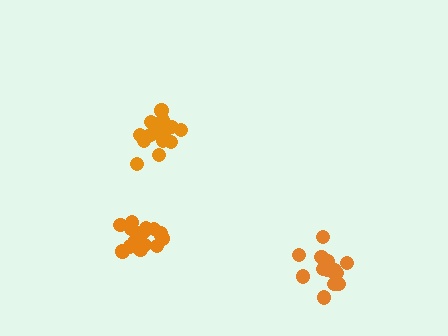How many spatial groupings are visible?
There are 3 spatial groupings.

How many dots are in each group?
Group 1: 19 dots, Group 2: 18 dots, Group 3: 16 dots (53 total).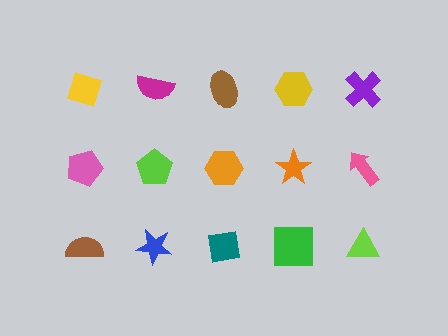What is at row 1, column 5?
A purple cross.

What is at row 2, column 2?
A lime pentagon.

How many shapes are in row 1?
5 shapes.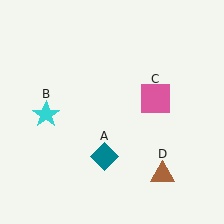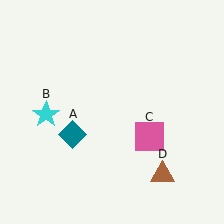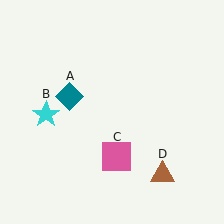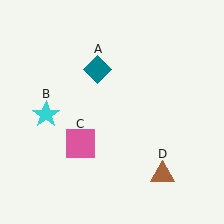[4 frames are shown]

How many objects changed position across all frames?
2 objects changed position: teal diamond (object A), pink square (object C).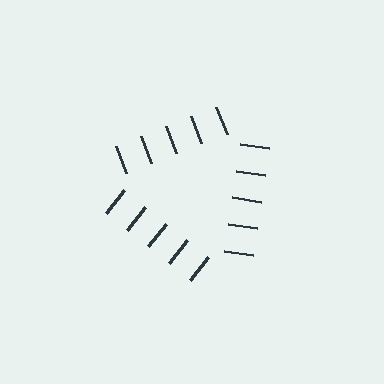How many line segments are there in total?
15 — 5 along each of the 3 edges.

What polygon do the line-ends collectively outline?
An illusory triangle — the line segments terminate on its edges but no continuous stroke is drawn.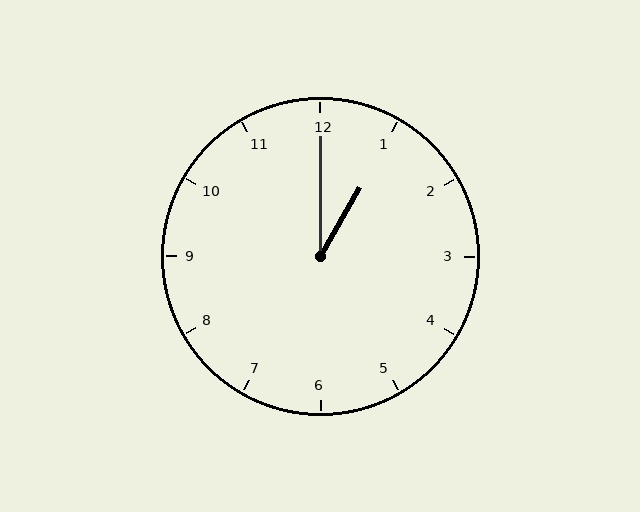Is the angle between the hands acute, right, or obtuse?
It is acute.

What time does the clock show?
1:00.